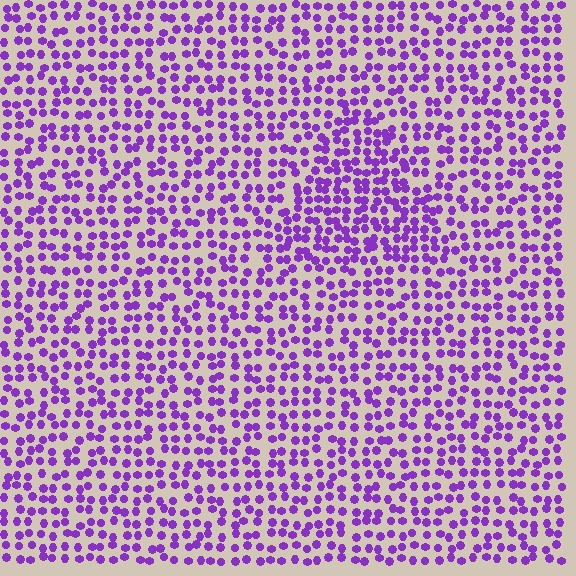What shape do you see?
I see a triangle.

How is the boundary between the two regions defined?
The boundary is defined by a change in element density (approximately 1.5x ratio). All elements are the same color, size, and shape.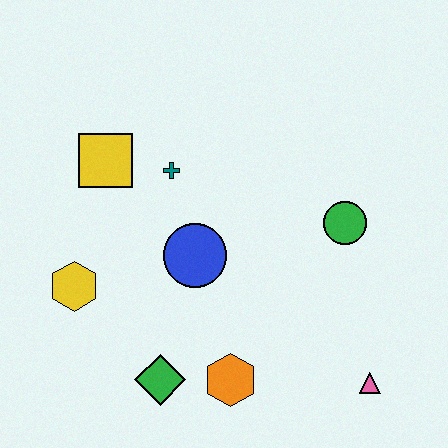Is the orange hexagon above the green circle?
No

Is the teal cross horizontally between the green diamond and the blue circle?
Yes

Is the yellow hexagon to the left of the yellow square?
Yes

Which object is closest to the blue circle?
The teal cross is closest to the blue circle.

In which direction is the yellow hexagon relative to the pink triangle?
The yellow hexagon is to the left of the pink triangle.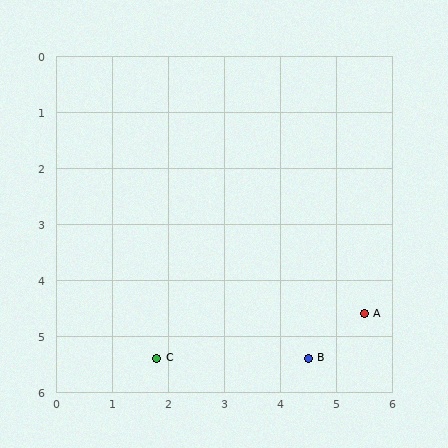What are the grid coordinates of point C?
Point C is at approximately (1.8, 5.4).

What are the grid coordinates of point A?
Point A is at approximately (5.5, 4.6).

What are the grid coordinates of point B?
Point B is at approximately (4.5, 5.4).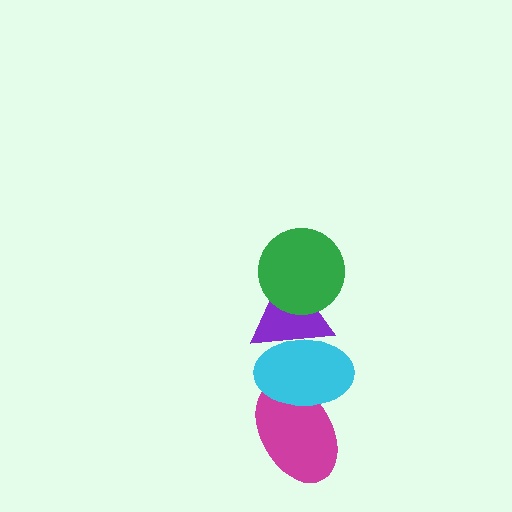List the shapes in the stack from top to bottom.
From top to bottom: the green circle, the purple triangle, the cyan ellipse, the magenta ellipse.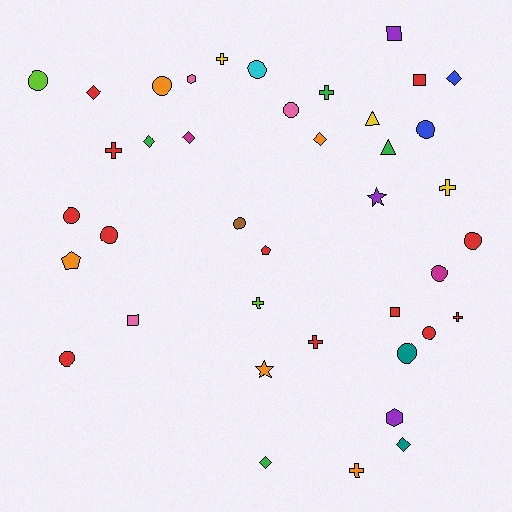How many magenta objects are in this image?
There are 2 magenta objects.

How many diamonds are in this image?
There are 7 diamonds.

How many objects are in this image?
There are 40 objects.